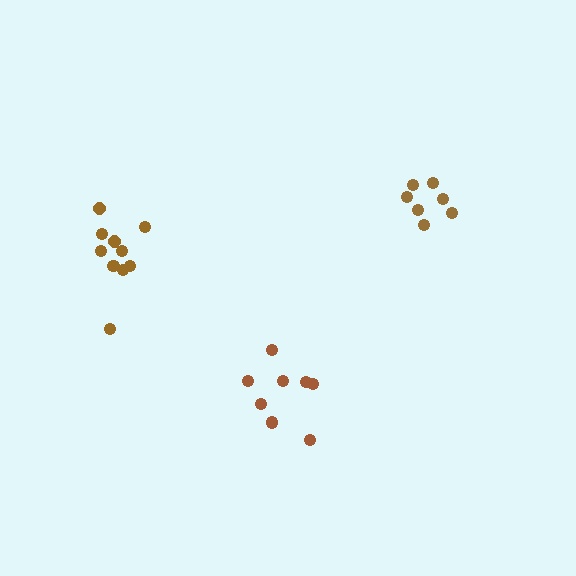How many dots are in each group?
Group 1: 8 dots, Group 2: 10 dots, Group 3: 7 dots (25 total).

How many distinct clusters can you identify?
There are 3 distinct clusters.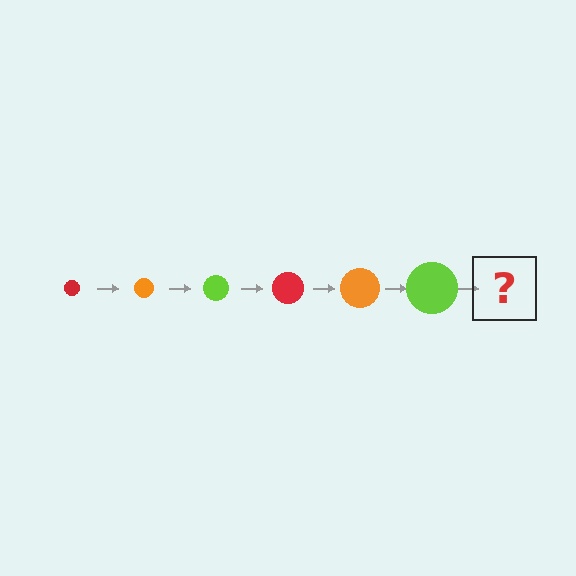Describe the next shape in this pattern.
It should be a red circle, larger than the previous one.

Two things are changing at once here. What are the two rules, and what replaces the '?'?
The two rules are that the circle grows larger each step and the color cycles through red, orange, and lime. The '?' should be a red circle, larger than the previous one.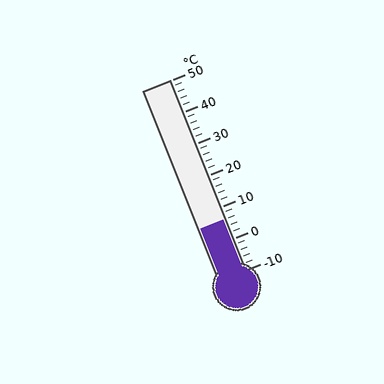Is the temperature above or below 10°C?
The temperature is below 10°C.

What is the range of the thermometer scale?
The thermometer scale ranges from -10°C to 50°C.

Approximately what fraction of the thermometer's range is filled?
The thermometer is filled to approximately 25% of its range.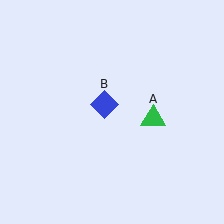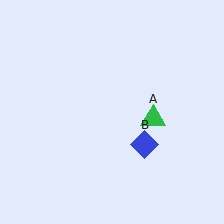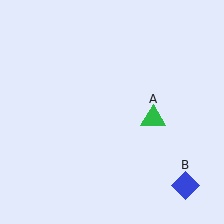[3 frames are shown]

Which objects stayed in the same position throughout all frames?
Green triangle (object A) remained stationary.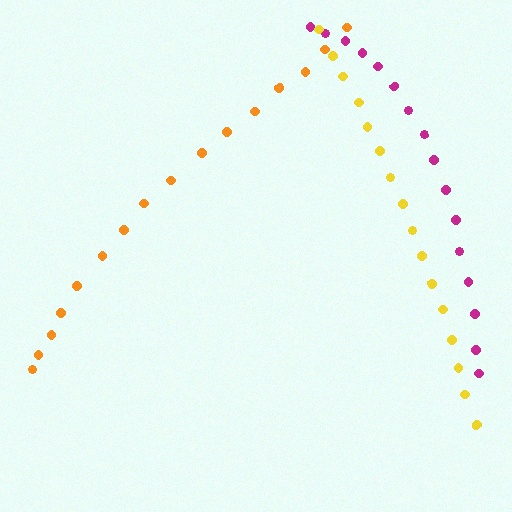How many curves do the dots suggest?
There are 3 distinct paths.